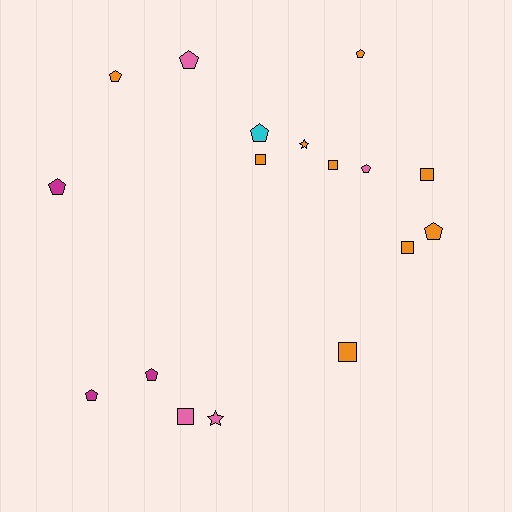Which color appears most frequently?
Orange, with 9 objects.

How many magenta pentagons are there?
There are 3 magenta pentagons.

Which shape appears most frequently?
Pentagon, with 9 objects.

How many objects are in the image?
There are 17 objects.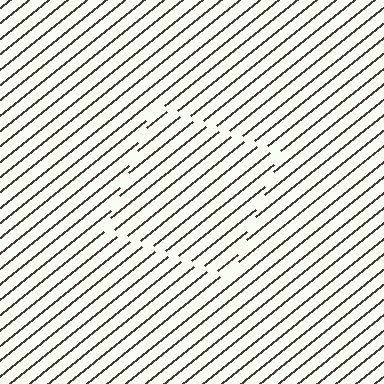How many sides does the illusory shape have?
4 sides — the line-ends trace a square.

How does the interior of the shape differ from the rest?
The interior of the shape contains the same grating, shifted by half a period — the contour is defined by the phase discontinuity where line-ends from the inner and outer gratings abut.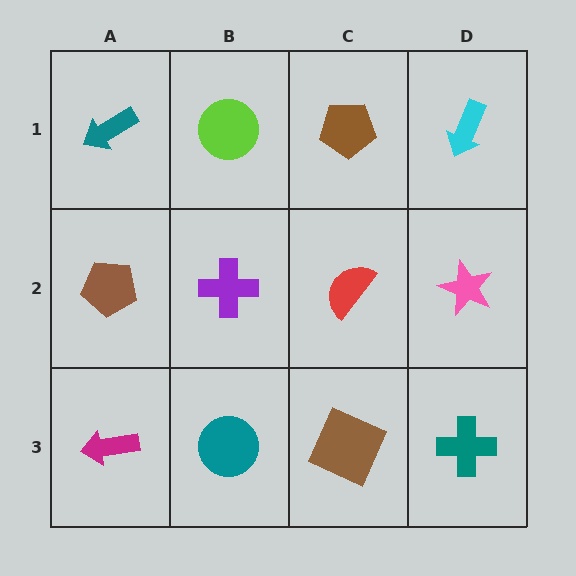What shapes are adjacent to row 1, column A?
A brown pentagon (row 2, column A), a lime circle (row 1, column B).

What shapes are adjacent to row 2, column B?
A lime circle (row 1, column B), a teal circle (row 3, column B), a brown pentagon (row 2, column A), a red semicircle (row 2, column C).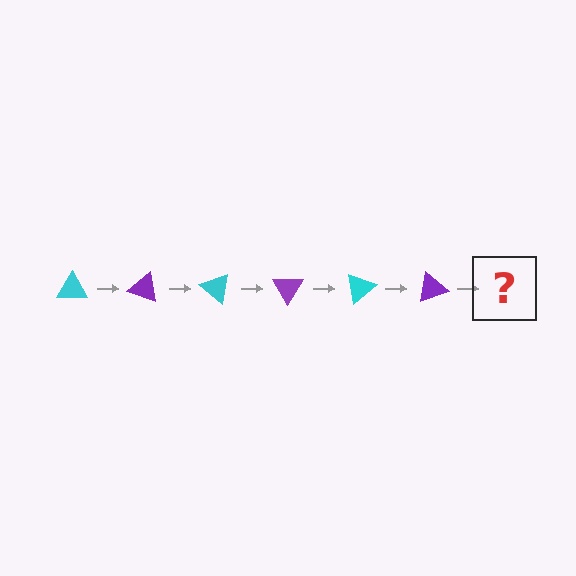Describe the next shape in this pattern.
It should be a cyan triangle, rotated 120 degrees from the start.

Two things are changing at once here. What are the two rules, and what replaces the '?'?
The two rules are that it rotates 20 degrees each step and the color cycles through cyan and purple. The '?' should be a cyan triangle, rotated 120 degrees from the start.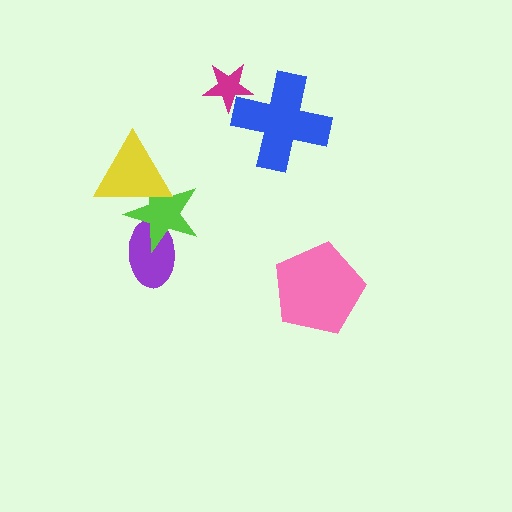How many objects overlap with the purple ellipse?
1 object overlaps with the purple ellipse.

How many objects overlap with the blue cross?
1 object overlaps with the blue cross.